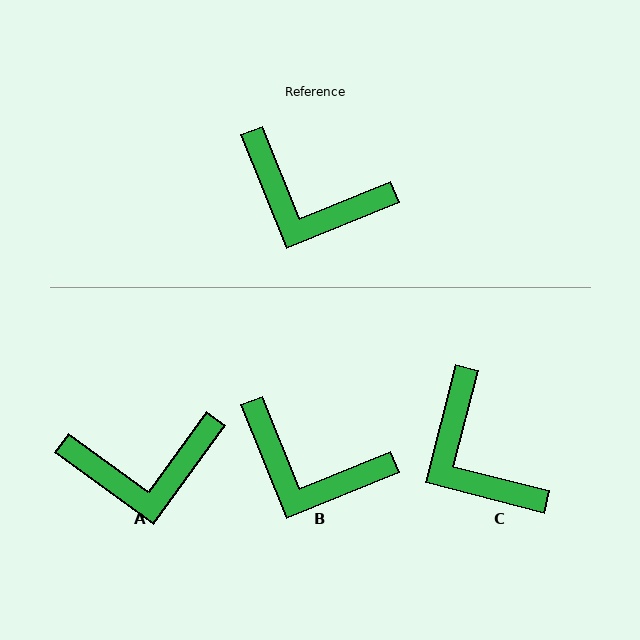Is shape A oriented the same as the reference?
No, it is off by about 32 degrees.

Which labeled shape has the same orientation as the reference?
B.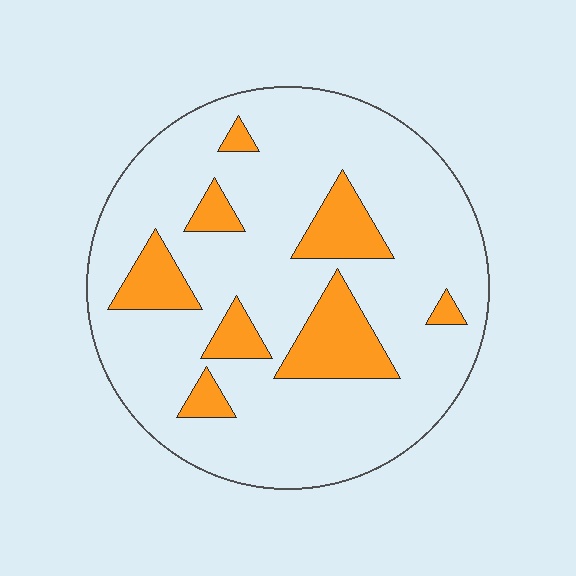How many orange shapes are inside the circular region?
8.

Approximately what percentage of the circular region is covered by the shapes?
Approximately 20%.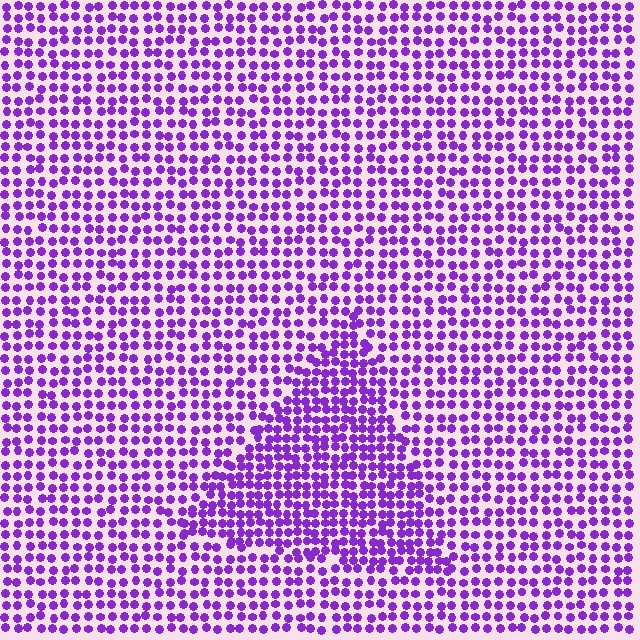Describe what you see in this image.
The image contains small purple elements arranged at two different densities. A triangle-shaped region is visible where the elements are more densely packed than the surrounding area.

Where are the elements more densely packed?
The elements are more densely packed inside the triangle boundary.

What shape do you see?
I see a triangle.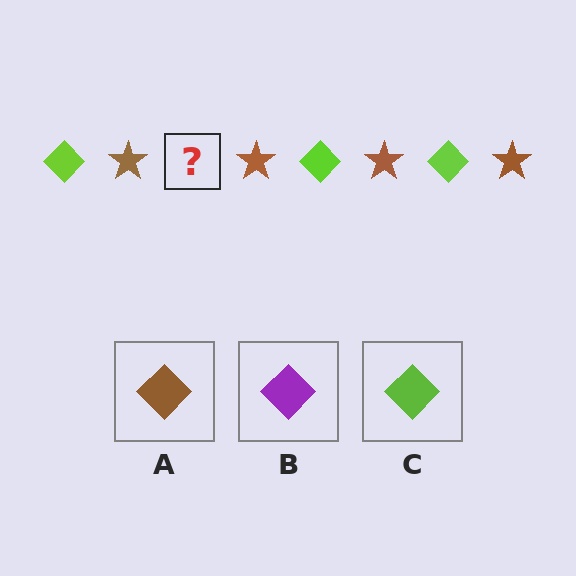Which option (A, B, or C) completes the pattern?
C.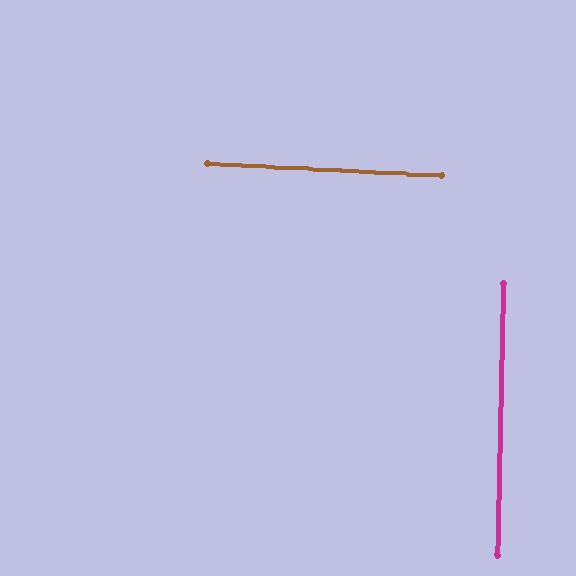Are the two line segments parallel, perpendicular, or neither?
Perpendicular — they meet at approximately 88°.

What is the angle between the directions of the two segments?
Approximately 88 degrees.